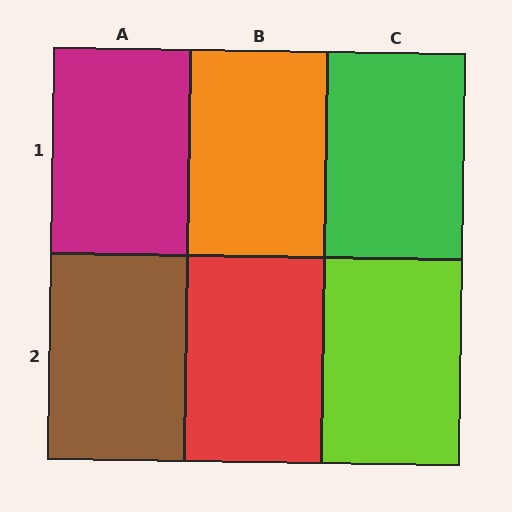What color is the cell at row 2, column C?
Lime.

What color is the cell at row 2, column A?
Brown.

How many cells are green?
1 cell is green.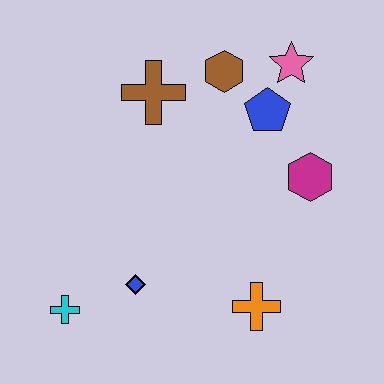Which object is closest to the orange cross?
The blue diamond is closest to the orange cross.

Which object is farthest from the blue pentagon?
The cyan cross is farthest from the blue pentagon.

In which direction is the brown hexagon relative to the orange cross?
The brown hexagon is above the orange cross.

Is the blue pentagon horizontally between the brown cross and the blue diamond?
No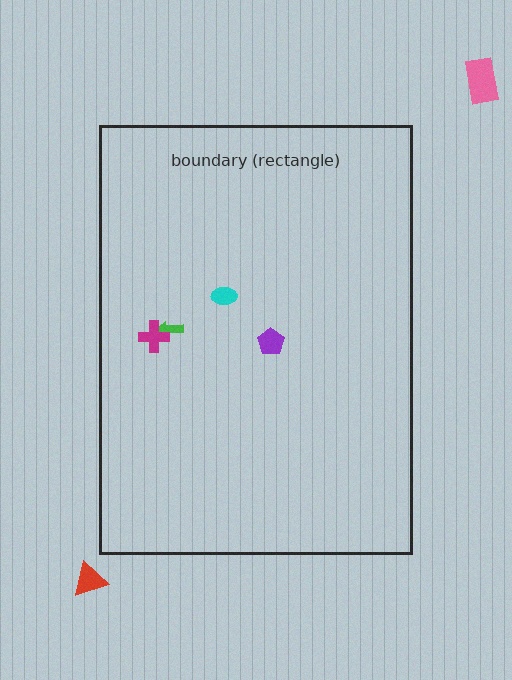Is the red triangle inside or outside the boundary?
Outside.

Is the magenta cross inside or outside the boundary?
Inside.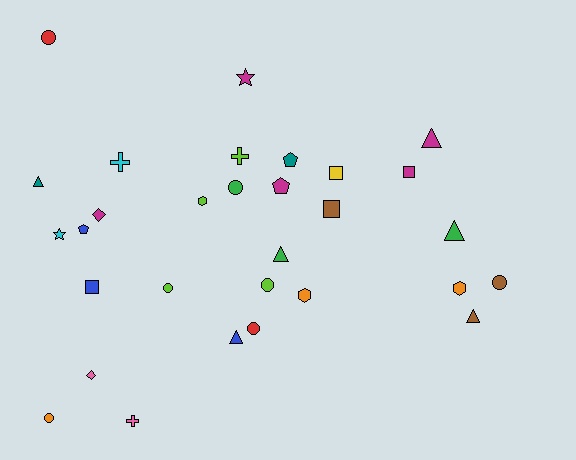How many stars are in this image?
There are 2 stars.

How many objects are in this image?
There are 30 objects.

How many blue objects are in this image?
There are 3 blue objects.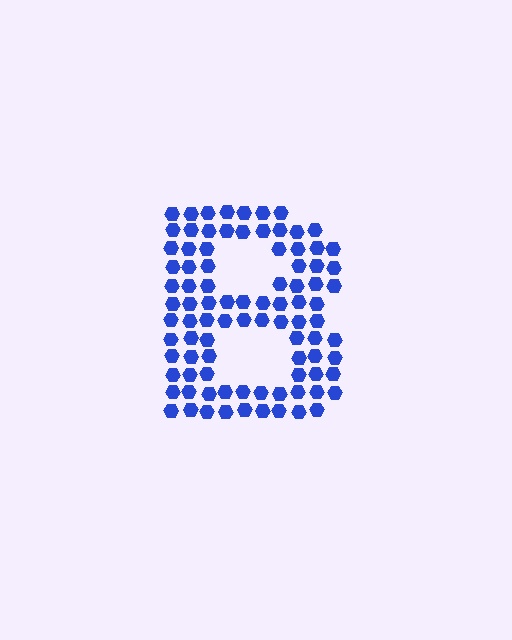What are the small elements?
The small elements are hexagons.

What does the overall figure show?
The overall figure shows the letter B.